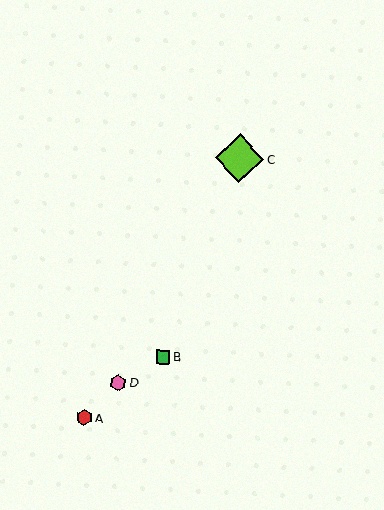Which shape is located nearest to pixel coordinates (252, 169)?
The lime diamond (labeled C) at (240, 158) is nearest to that location.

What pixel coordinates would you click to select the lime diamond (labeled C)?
Click at (240, 158) to select the lime diamond C.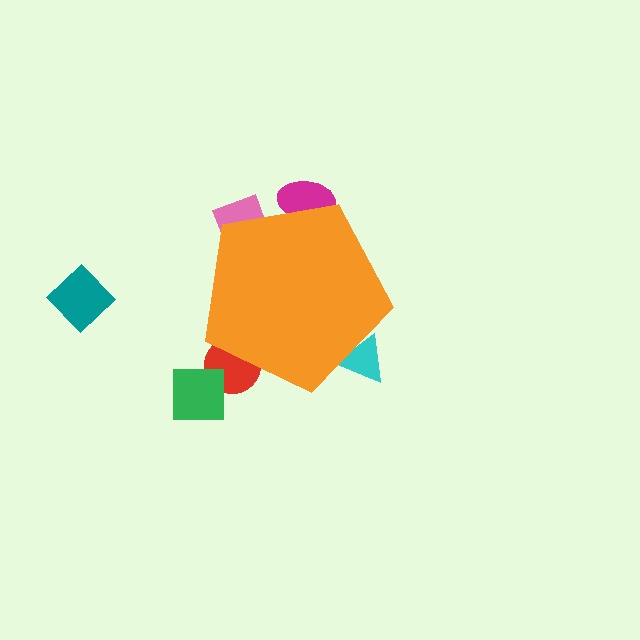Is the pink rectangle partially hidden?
Yes, the pink rectangle is partially hidden behind the orange pentagon.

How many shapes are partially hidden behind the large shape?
4 shapes are partially hidden.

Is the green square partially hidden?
No, the green square is fully visible.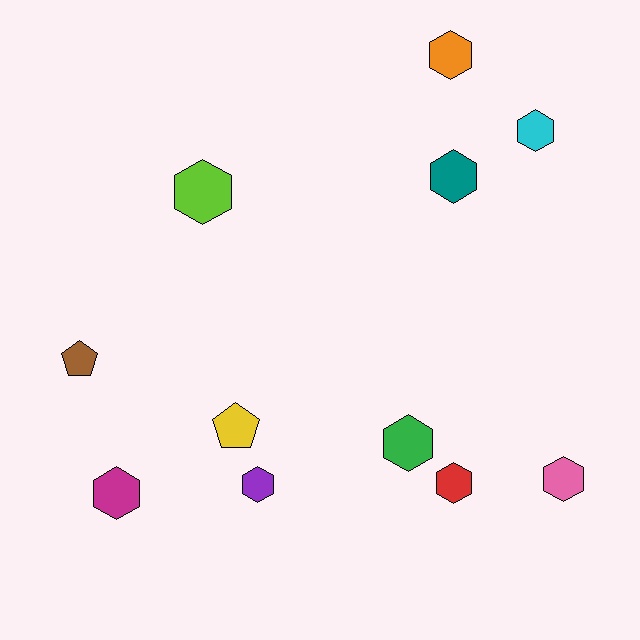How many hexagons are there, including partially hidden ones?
There are 9 hexagons.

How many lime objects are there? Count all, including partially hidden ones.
There is 1 lime object.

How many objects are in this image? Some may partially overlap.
There are 11 objects.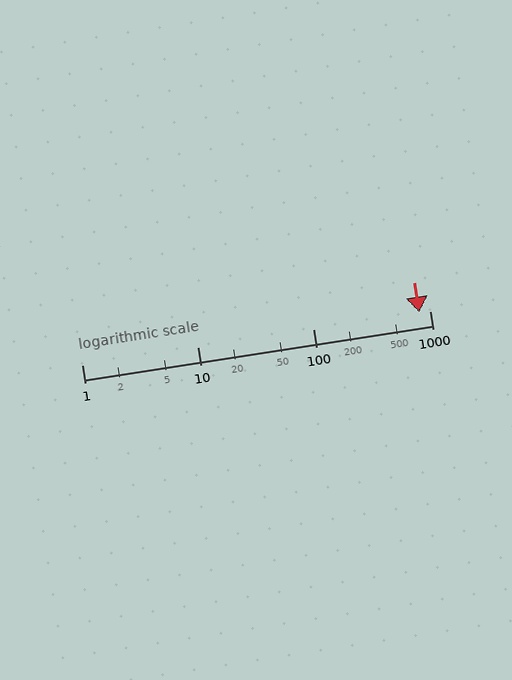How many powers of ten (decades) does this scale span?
The scale spans 3 decades, from 1 to 1000.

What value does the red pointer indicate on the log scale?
The pointer indicates approximately 820.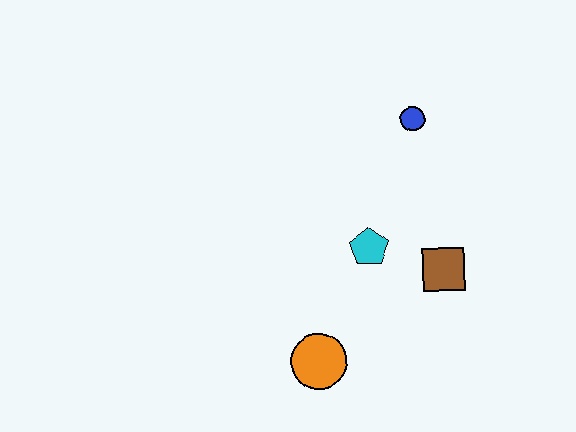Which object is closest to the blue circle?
The cyan pentagon is closest to the blue circle.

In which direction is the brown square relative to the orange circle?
The brown square is to the right of the orange circle.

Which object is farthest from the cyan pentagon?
The blue circle is farthest from the cyan pentagon.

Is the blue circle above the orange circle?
Yes